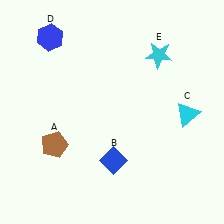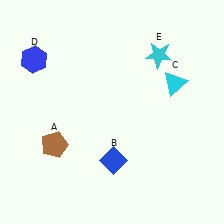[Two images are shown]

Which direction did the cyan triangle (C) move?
The cyan triangle (C) moved up.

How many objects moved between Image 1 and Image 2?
2 objects moved between the two images.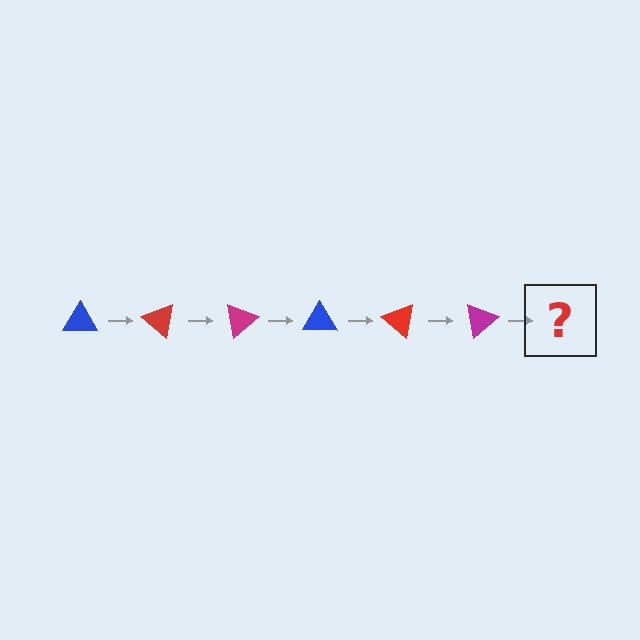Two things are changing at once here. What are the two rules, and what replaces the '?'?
The two rules are that it rotates 40 degrees each step and the color cycles through blue, red, and magenta. The '?' should be a blue triangle, rotated 240 degrees from the start.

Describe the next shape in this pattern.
It should be a blue triangle, rotated 240 degrees from the start.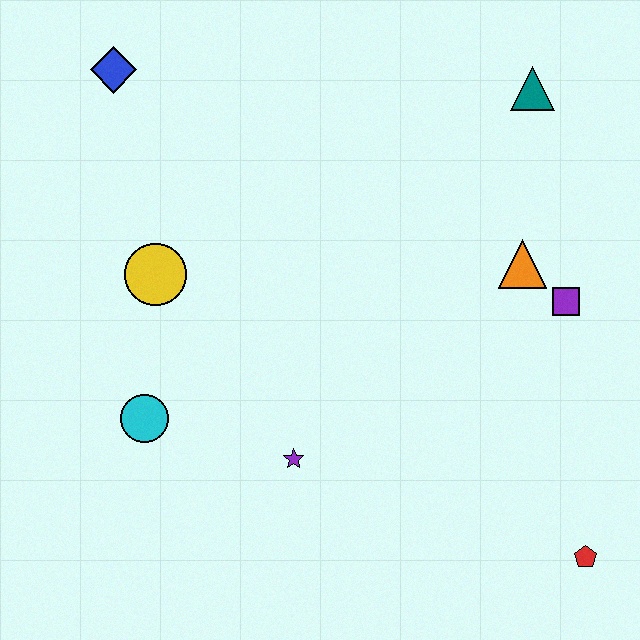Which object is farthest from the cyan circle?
The teal triangle is farthest from the cyan circle.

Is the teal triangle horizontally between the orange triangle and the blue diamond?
No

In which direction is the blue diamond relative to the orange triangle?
The blue diamond is to the left of the orange triangle.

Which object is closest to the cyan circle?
The yellow circle is closest to the cyan circle.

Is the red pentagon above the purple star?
No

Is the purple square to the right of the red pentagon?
No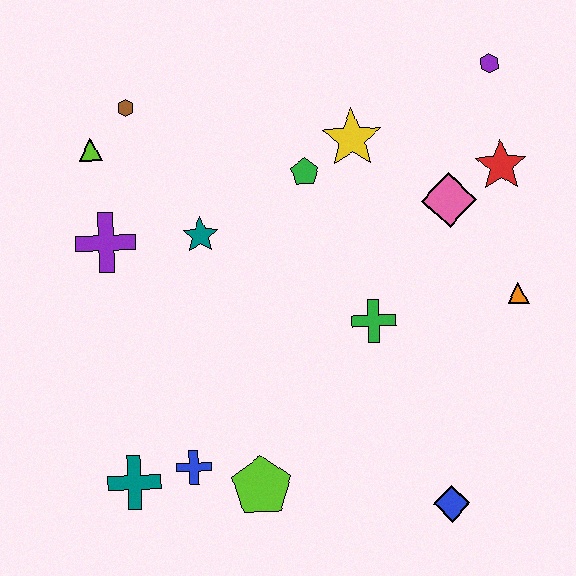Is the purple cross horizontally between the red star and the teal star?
No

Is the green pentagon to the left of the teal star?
No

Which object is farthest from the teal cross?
The purple hexagon is farthest from the teal cross.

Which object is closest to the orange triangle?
The pink diamond is closest to the orange triangle.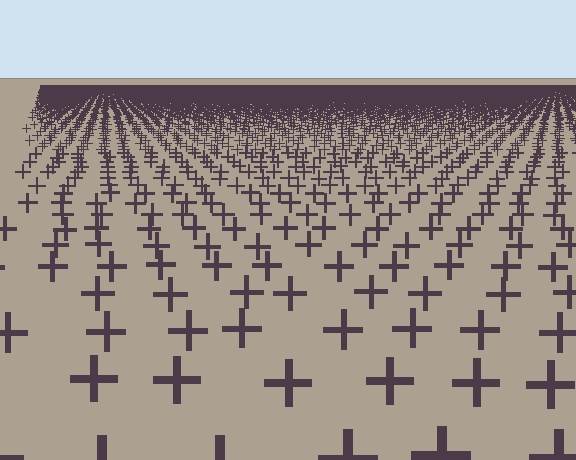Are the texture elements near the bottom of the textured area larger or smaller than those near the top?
Larger. Near the bottom, elements are closer to the viewer and appear at a bigger on-screen size.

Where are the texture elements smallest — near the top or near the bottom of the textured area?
Near the top.